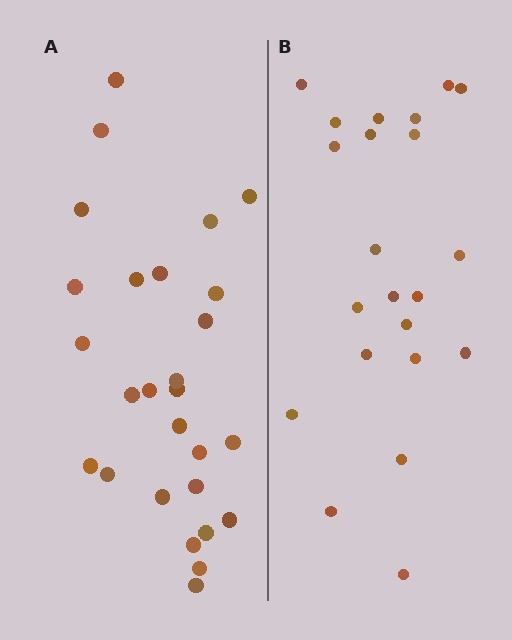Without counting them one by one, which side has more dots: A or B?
Region A (the left region) has more dots.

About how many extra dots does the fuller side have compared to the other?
Region A has about 5 more dots than region B.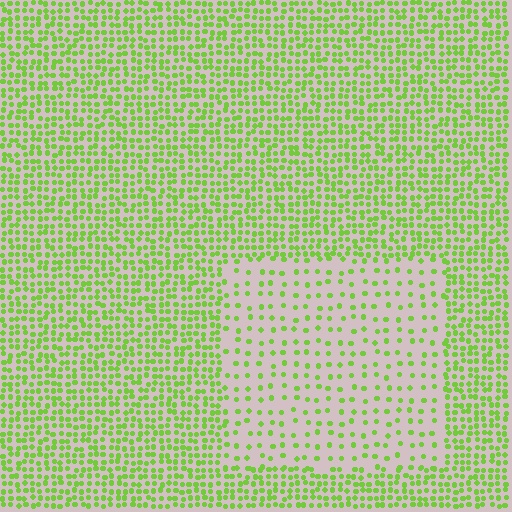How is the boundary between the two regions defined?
The boundary is defined by a change in element density (approximately 2.6x ratio). All elements are the same color, size, and shape.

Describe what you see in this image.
The image contains small lime elements arranged at two different densities. A rectangle-shaped region is visible where the elements are less densely packed than the surrounding area.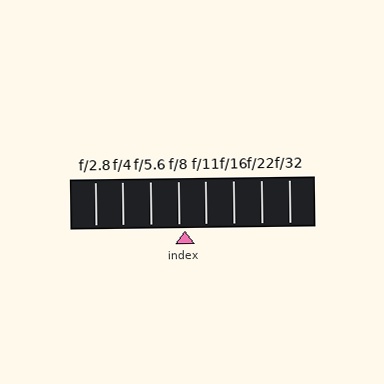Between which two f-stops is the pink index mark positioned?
The index mark is between f/8 and f/11.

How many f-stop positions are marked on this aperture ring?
There are 8 f-stop positions marked.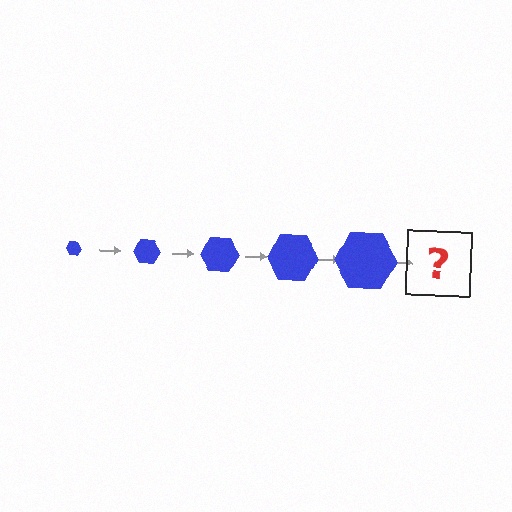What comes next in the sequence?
The next element should be a blue hexagon, larger than the previous one.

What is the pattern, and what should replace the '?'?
The pattern is that the hexagon gets progressively larger each step. The '?' should be a blue hexagon, larger than the previous one.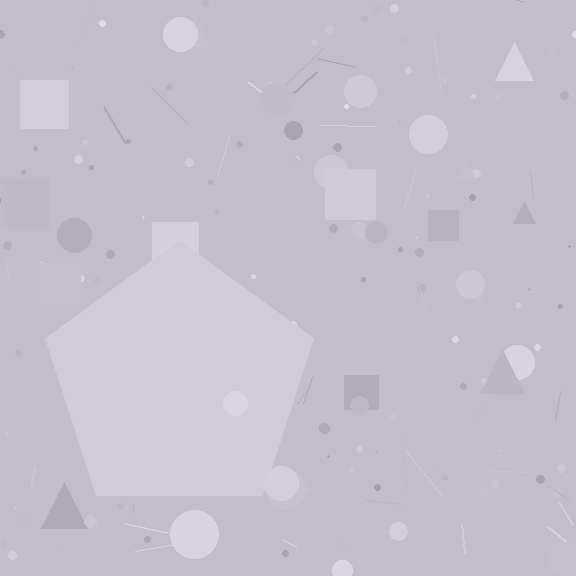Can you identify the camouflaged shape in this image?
The camouflaged shape is a pentagon.